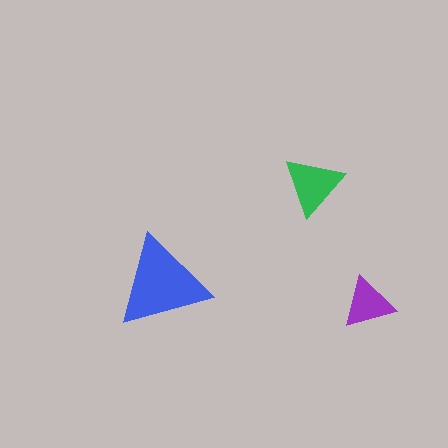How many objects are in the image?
There are 3 objects in the image.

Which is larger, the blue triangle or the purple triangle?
The blue one.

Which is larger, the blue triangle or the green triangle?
The blue one.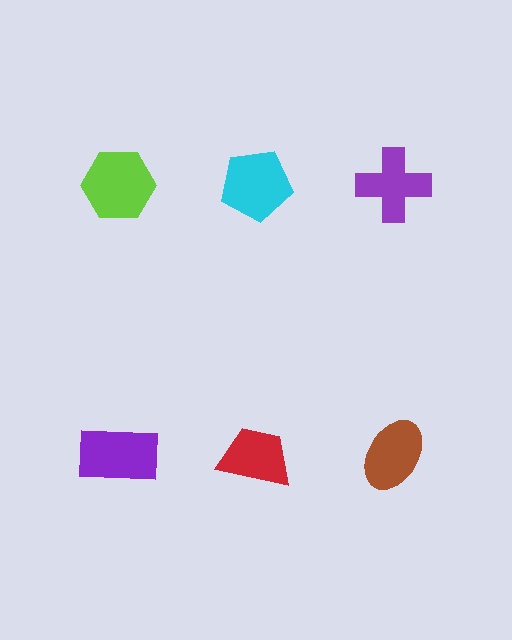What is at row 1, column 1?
A lime hexagon.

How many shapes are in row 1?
3 shapes.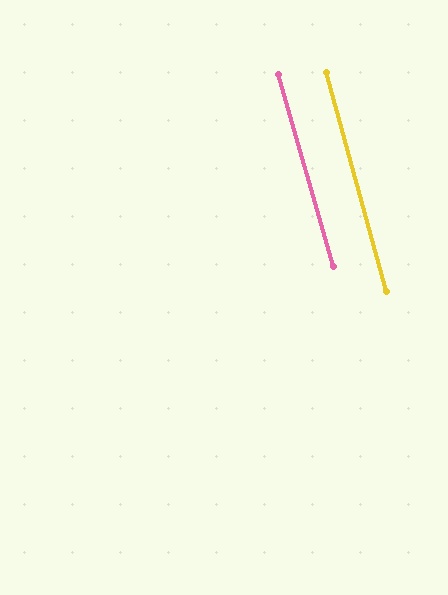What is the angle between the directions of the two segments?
Approximately 1 degree.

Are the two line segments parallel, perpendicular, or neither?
Parallel — their directions differ by only 0.6°.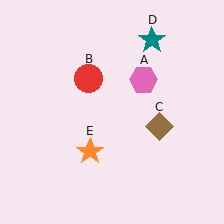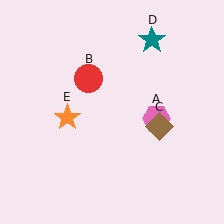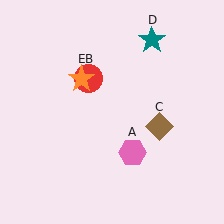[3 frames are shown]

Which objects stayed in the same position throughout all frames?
Red circle (object B) and brown diamond (object C) and teal star (object D) remained stationary.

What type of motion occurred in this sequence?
The pink hexagon (object A), orange star (object E) rotated clockwise around the center of the scene.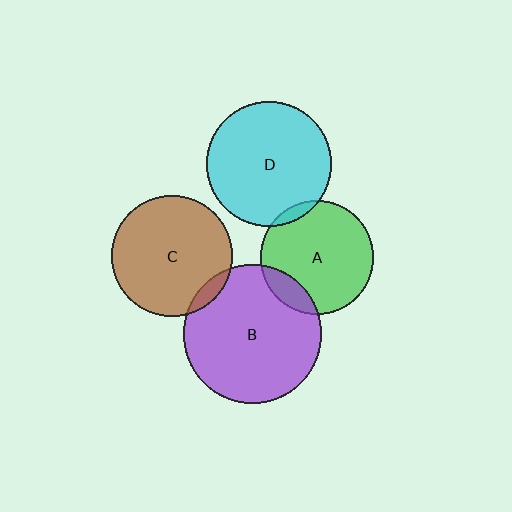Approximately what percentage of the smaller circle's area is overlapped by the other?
Approximately 5%.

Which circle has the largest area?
Circle B (purple).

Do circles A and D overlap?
Yes.